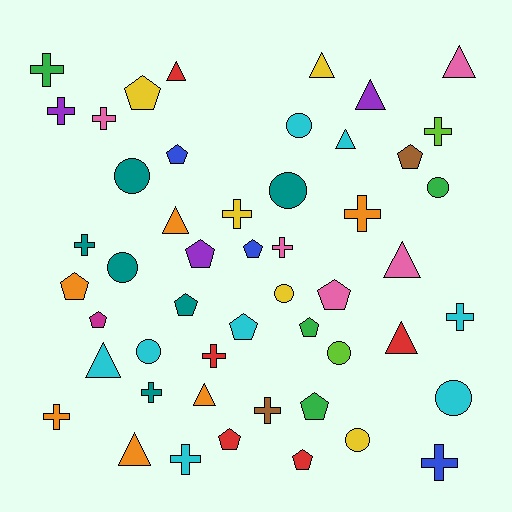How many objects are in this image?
There are 50 objects.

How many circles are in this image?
There are 10 circles.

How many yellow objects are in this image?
There are 5 yellow objects.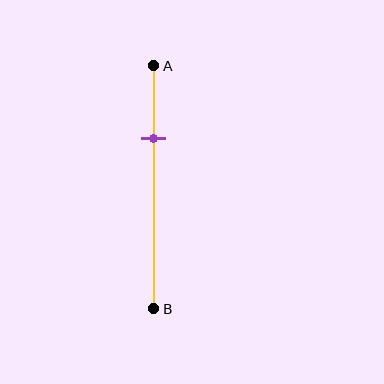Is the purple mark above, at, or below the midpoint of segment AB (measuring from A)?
The purple mark is above the midpoint of segment AB.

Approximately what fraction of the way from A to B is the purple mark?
The purple mark is approximately 30% of the way from A to B.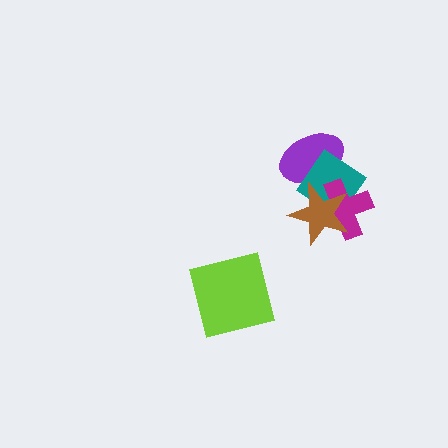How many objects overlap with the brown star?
3 objects overlap with the brown star.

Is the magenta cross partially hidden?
Yes, it is partially covered by another shape.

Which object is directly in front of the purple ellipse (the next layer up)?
The teal diamond is directly in front of the purple ellipse.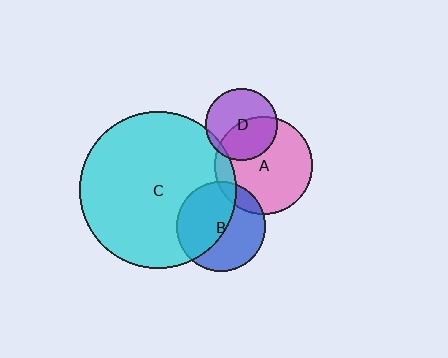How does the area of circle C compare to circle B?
Approximately 3.0 times.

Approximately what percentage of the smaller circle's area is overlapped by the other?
Approximately 5%.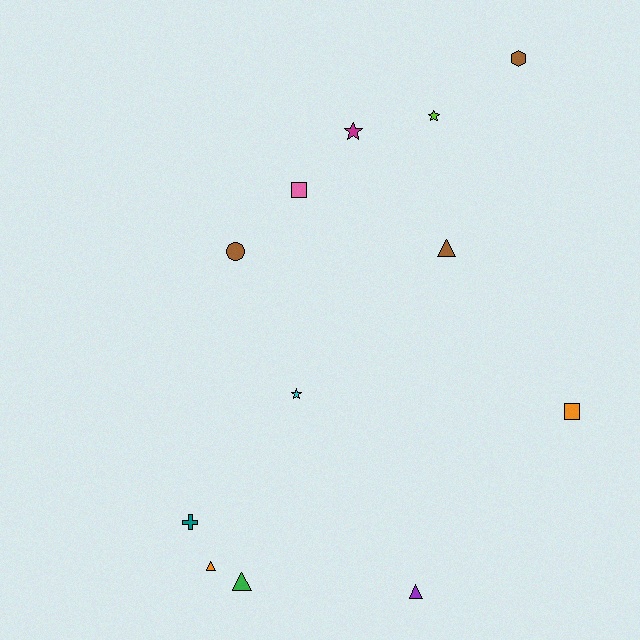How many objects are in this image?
There are 12 objects.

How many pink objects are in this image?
There is 1 pink object.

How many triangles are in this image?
There are 4 triangles.